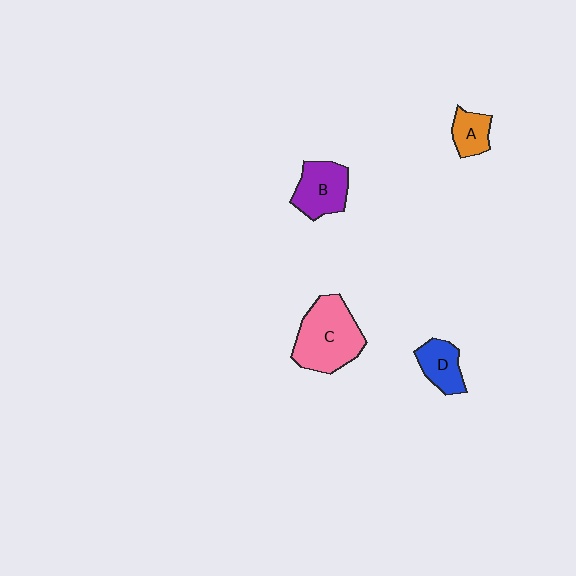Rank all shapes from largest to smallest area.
From largest to smallest: C (pink), B (purple), D (blue), A (orange).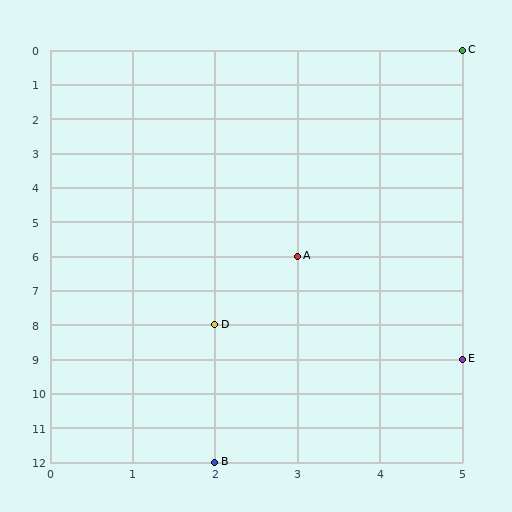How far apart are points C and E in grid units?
Points C and E are 9 rows apart.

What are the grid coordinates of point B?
Point B is at grid coordinates (2, 12).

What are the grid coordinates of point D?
Point D is at grid coordinates (2, 8).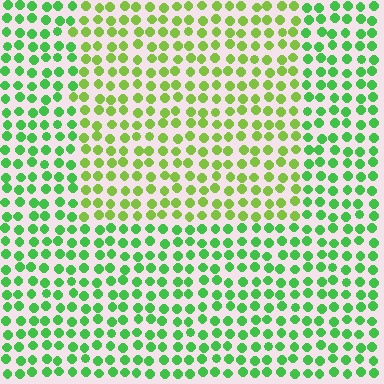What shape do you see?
I see a rectangle.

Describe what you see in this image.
The image is filled with small green elements in a uniform arrangement. A rectangle-shaped region is visible where the elements are tinted to a slightly different hue, forming a subtle color boundary.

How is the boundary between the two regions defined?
The boundary is defined purely by a slight shift in hue (about 32 degrees). Spacing, size, and orientation are identical on both sides.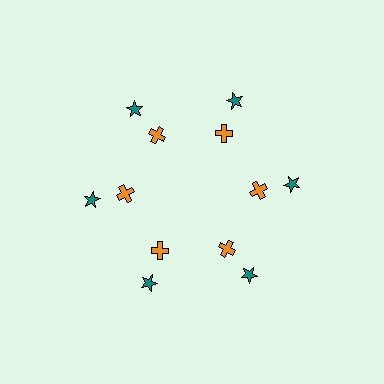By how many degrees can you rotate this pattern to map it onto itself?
The pattern maps onto itself every 60 degrees of rotation.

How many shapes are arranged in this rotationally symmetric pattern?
There are 12 shapes, arranged in 6 groups of 2.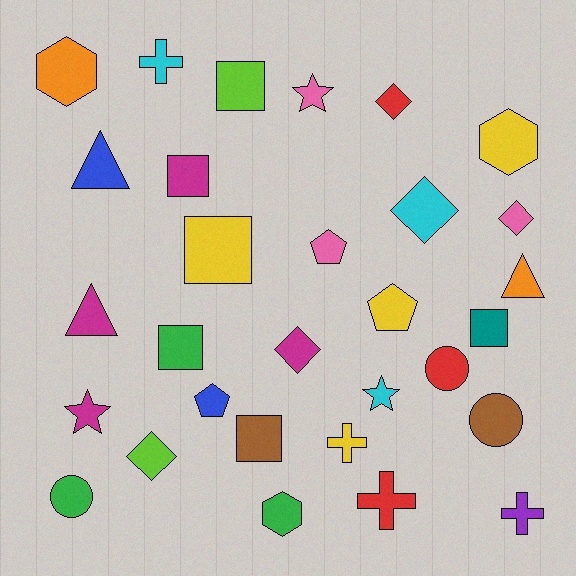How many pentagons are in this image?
There are 3 pentagons.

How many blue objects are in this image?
There are 2 blue objects.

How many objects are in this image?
There are 30 objects.